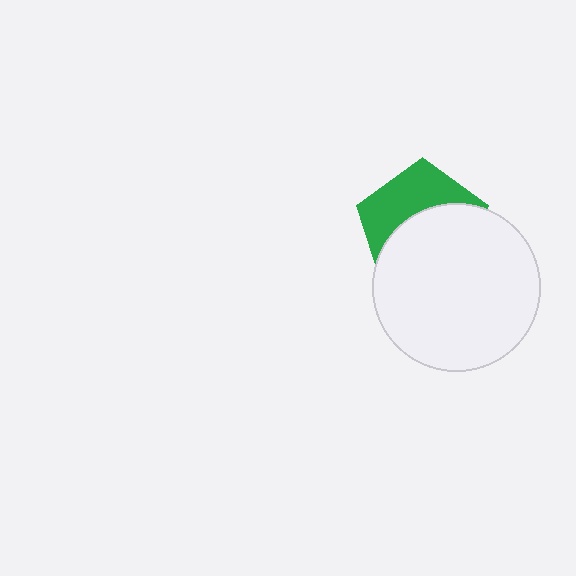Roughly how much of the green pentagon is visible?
A small part of it is visible (roughly 42%).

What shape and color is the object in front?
The object in front is a white circle.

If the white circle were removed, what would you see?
You would see the complete green pentagon.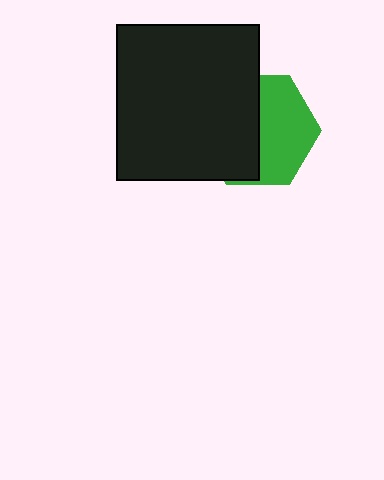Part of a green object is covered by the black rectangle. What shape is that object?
It is a hexagon.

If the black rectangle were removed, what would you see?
You would see the complete green hexagon.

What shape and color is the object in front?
The object in front is a black rectangle.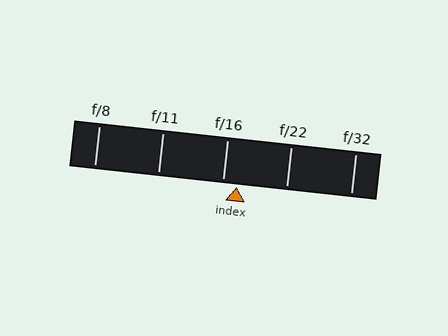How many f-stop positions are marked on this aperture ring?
There are 5 f-stop positions marked.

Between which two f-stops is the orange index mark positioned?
The index mark is between f/16 and f/22.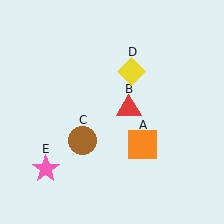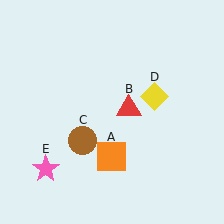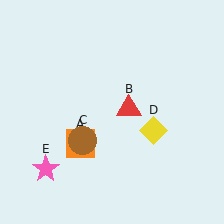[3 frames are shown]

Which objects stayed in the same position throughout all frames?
Red triangle (object B) and brown circle (object C) and pink star (object E) remained stationary.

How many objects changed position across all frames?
2 objects changed position: orange square (object A), yellow diamond (object D).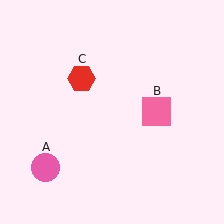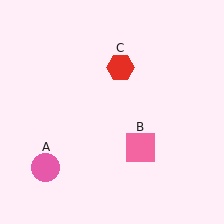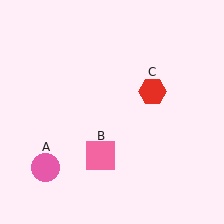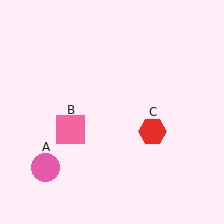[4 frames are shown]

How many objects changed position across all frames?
2 objects changed position: pink square (object B), red hexagon (object C).